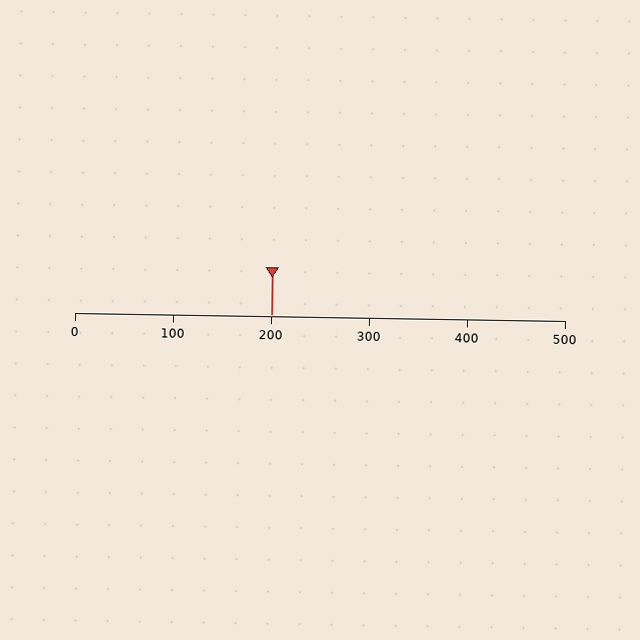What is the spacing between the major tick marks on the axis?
The major ticks are spaced 100 apart.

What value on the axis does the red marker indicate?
The marker indicates approximately 200.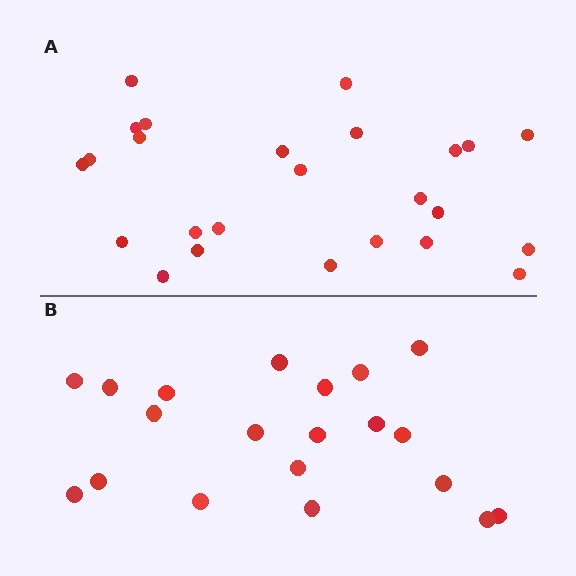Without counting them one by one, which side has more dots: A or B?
Region A (the top region) has more dots.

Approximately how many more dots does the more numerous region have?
Region A has about 5 more dots than region B.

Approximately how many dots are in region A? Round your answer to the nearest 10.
About 20 dots. (The exact count is 25, which rounds to 20.)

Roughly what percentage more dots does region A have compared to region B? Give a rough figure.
About 25% more.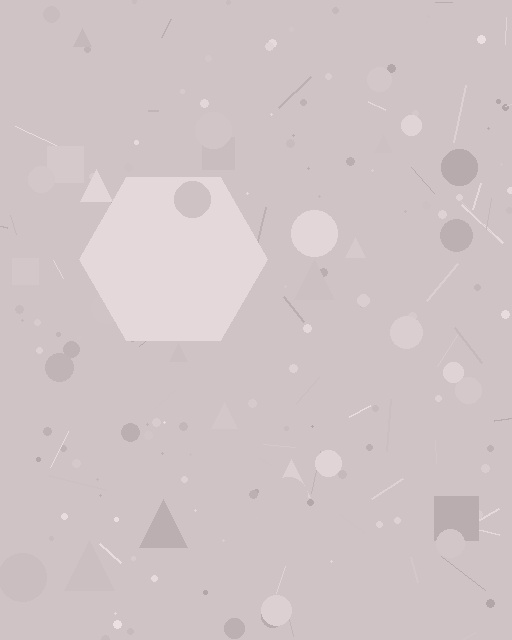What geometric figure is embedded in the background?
A hexagon is embedded in the background.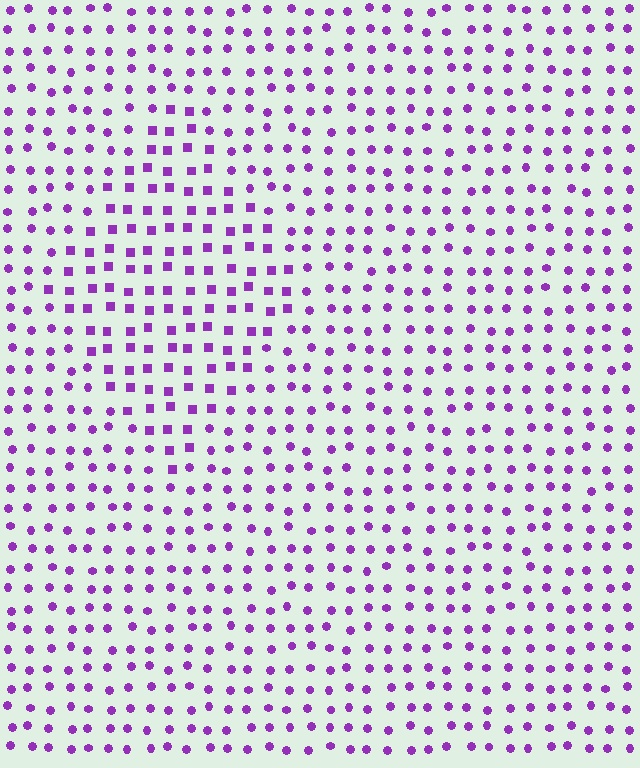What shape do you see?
I see a diamond.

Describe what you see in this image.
The image is filled with small purple elements arranged in a uniform grid. A diamond-shaped region contains squares, while the surrounding area contains circles. The boundary is defined purely by the change in element shape.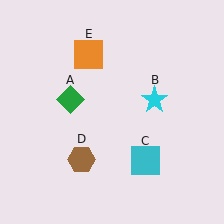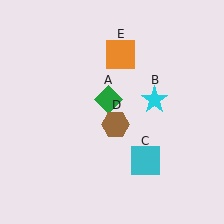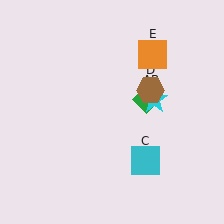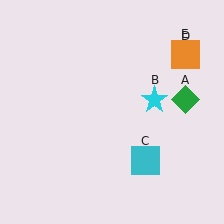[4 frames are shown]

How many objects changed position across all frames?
3 objects changed position: green diamond (object A), brown hexagon (object D), orange square (object E).